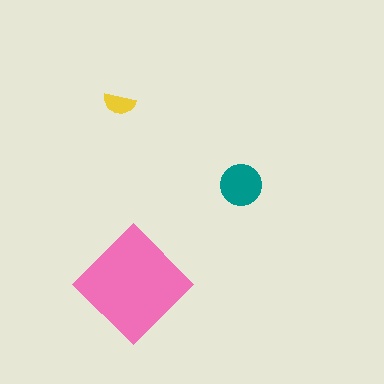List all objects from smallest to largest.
The yellow semicircle, the teal circle, the pink diamond.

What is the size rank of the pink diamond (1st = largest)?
1st.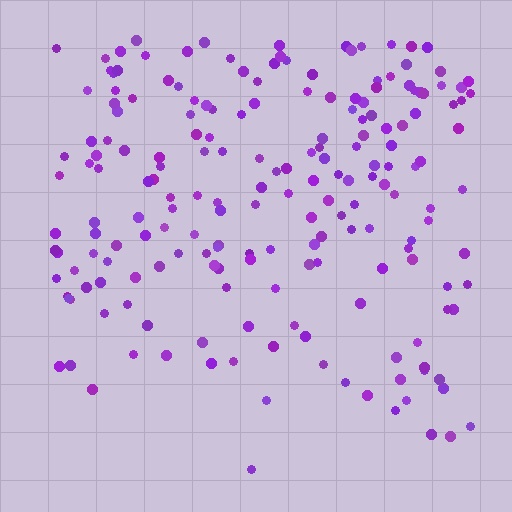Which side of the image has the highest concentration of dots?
The top.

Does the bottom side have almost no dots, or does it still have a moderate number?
Still a moderate number, just noticeably fewer than the top.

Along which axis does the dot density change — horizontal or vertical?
Vertical.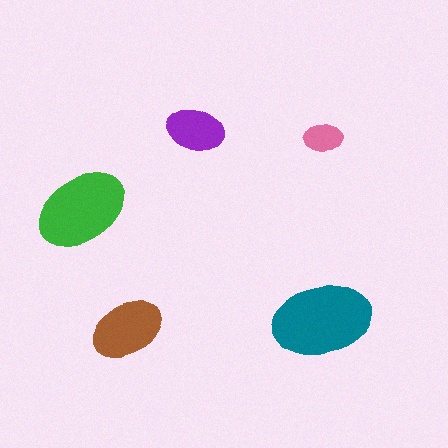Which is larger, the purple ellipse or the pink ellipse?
The purple one.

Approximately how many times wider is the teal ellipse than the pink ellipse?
About 2.5 times wider.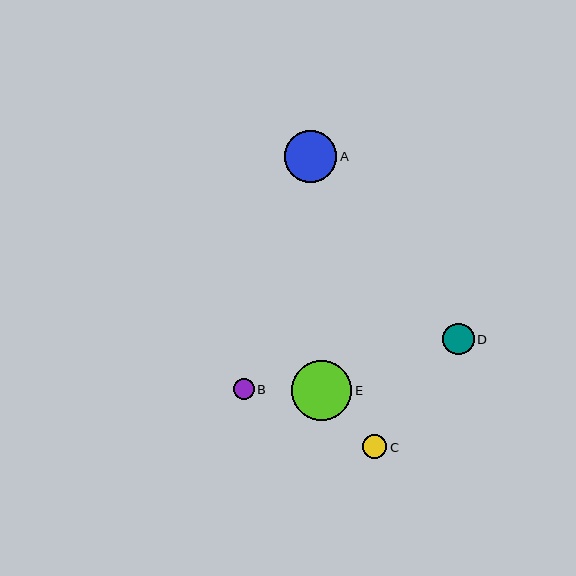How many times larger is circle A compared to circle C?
Circle A is approximately 2.2 times the size of circle C.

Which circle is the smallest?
Circle B is the smallest with a size of approximately 21 pixels.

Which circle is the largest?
Circle E is the largest with a size of approximately 60 pixels.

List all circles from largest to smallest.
From largest to smallest: E, A, D, C, B.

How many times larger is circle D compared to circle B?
Circle D is approximately 1.5 times the size of circle B.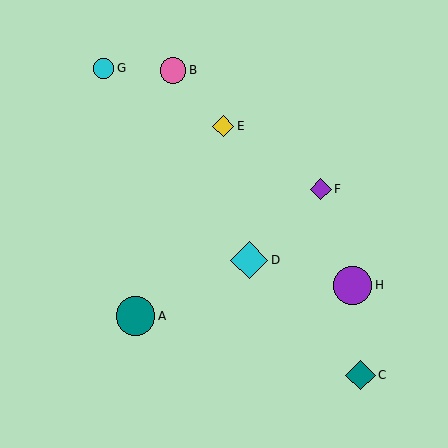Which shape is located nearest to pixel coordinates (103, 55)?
The cyan circle (labeled G) at (104, 68) is nearest to that location.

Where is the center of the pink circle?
The center of the pink circle is at (173, 70).